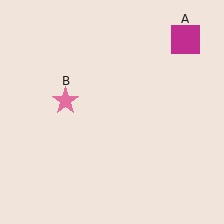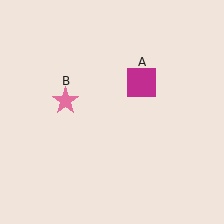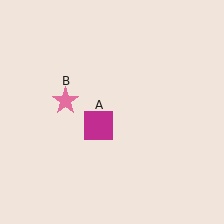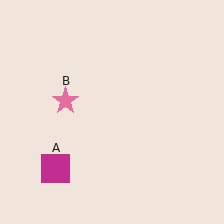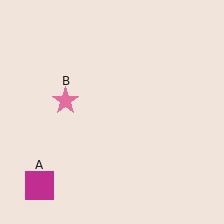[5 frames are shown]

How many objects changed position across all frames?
1 object changed position: magenta square (object A).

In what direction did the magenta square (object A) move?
The magenta square (object A) moved down and to the left.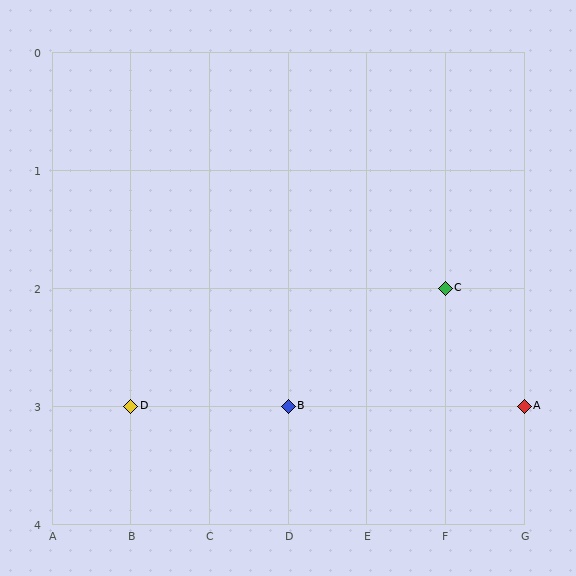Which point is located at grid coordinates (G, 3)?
Point A is at (G, 3).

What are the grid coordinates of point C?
Point C is at grid coordinates (F, 2).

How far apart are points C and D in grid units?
Points C and D are 4 columns and 1 row apart (about 4.1 grid units diagonally).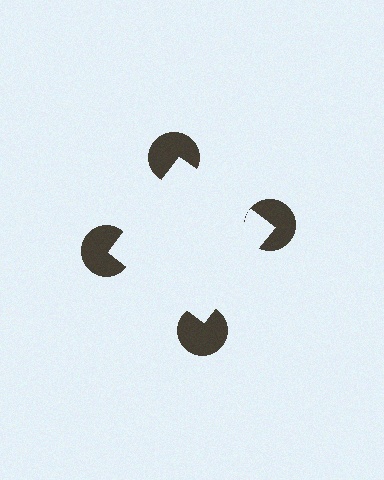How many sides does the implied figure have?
4 sides.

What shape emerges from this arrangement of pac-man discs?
An illusory square — its edges are inferred from the aligned wedge cuts in the pac-man discs, not physically drawn.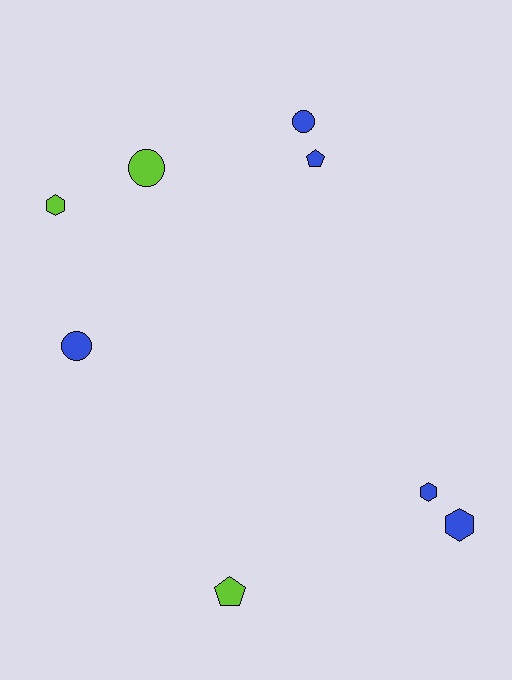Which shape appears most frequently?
Circle, with 3 objects.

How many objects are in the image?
There are 8 objects.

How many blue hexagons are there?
There are 2 blue hexagons.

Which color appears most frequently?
Blue, with 5 objects.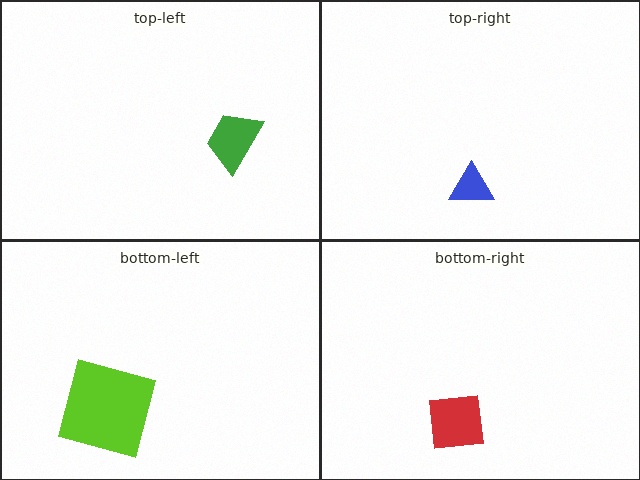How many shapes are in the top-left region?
1.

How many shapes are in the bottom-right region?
1.